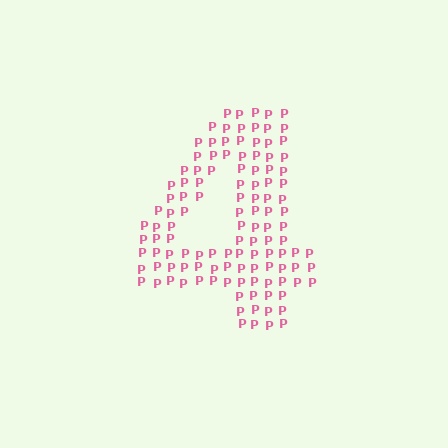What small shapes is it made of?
It is made of small letter P's.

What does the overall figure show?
The overall figure shows the digit 4.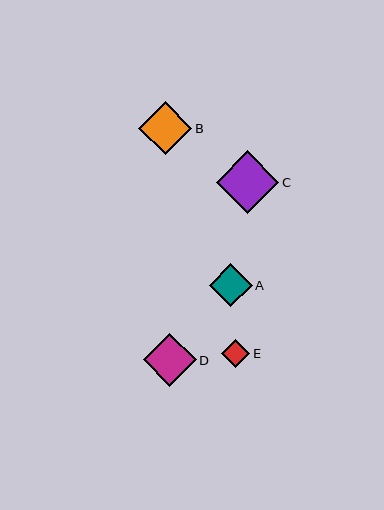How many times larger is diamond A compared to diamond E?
Diamond A is approximately 1.5 times the size of diamond E.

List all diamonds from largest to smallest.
From largest to smallest: C, B, D, A, E.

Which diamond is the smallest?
Diamond E is the smallest with a size of approximately 28 pixels.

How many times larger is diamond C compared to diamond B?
Diamond C is approximately 1.2 times the size of diamond B.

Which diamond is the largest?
Diamond C is the largest with a size of approximately 62 pixels.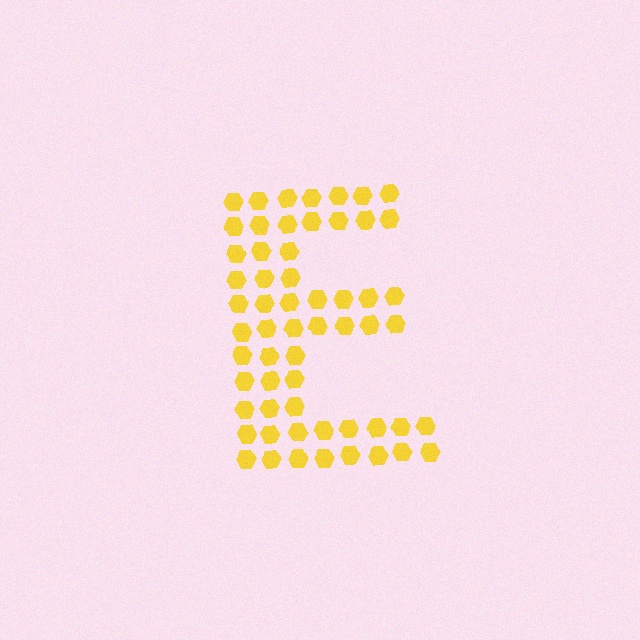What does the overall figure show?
The overall figure shows the letter E.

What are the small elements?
The small elements are hexagons.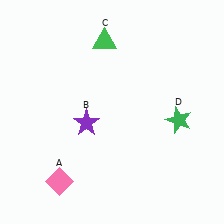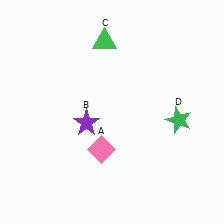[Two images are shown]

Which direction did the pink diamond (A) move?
The pink diamond (A) moved right.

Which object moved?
The pink diamond (A) moved right.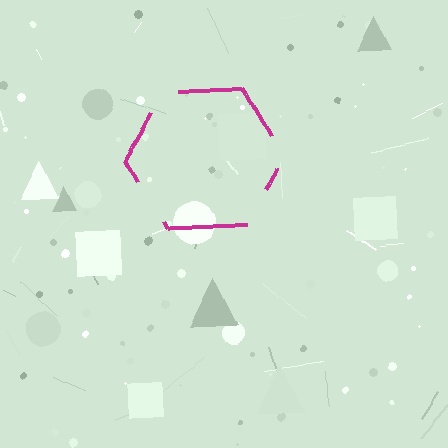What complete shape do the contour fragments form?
The contour fragments form a hexagon.